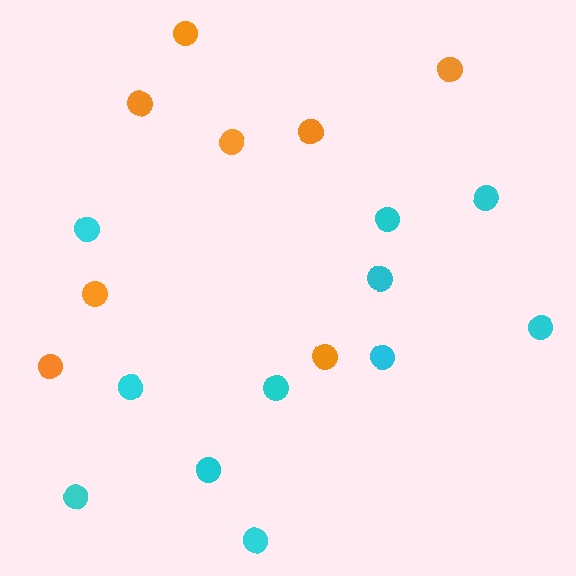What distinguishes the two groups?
There are 2 groups: one group of cyan circles (11) and one group of orange circles (8).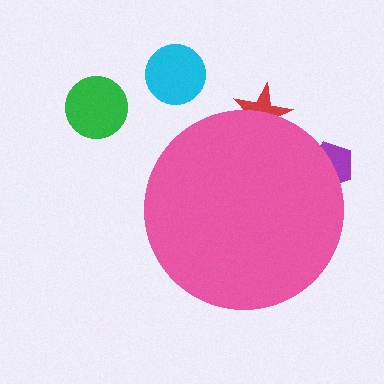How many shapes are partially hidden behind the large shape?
2 shapes are partially hidden.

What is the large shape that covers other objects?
A pink circle.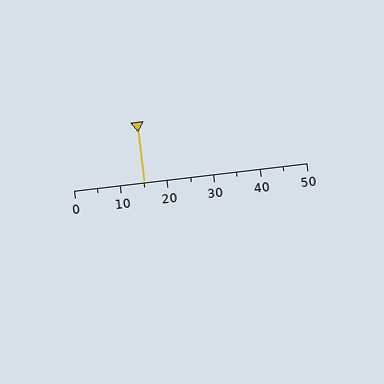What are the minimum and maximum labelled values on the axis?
The axis runs from 0 to 50.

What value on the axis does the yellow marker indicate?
The marker indicates approximately 15.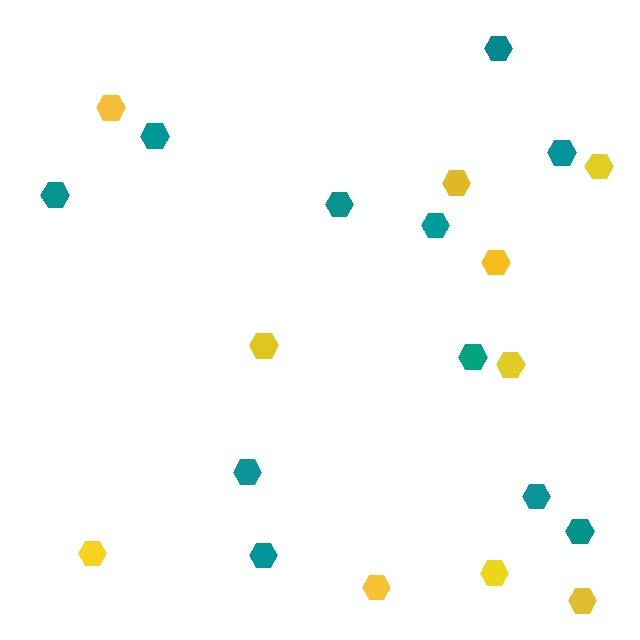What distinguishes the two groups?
There are 2 groups: one group of yellow hexagons (10) and one group of teal hexagons (11).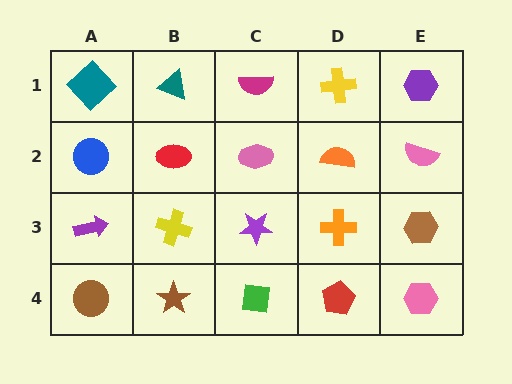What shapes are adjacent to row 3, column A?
A blue circle (row 2, column A), a brown circle (row 4, column A), a yellow cross (row 3, column B).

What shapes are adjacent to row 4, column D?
An orange cross (row 3, column D), a green square (row 4, column C), a pink hexagon (row 4, column E).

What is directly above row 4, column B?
A yellow cross.